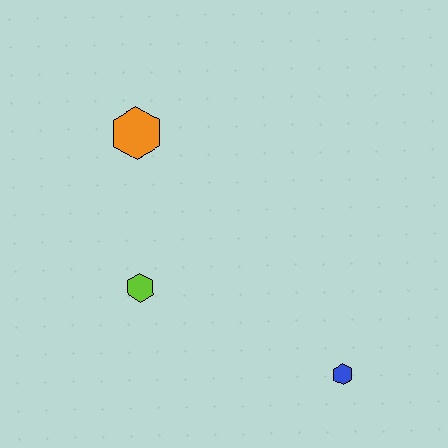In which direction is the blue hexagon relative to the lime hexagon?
The blue hexagon is to the right of the lime hexagon.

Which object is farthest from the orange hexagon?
The blue hexagon is farthest from the orange hexagon.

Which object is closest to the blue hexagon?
The lime hexagon is closest to the blue hexagon.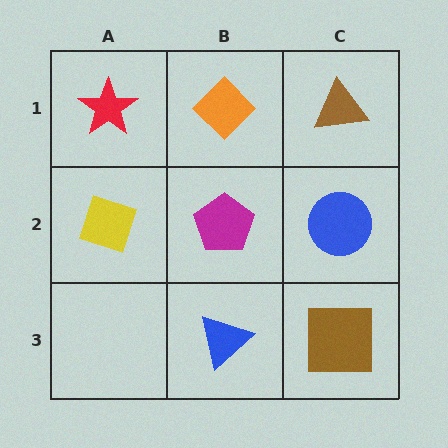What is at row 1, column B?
An orange diamond.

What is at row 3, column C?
A brown square.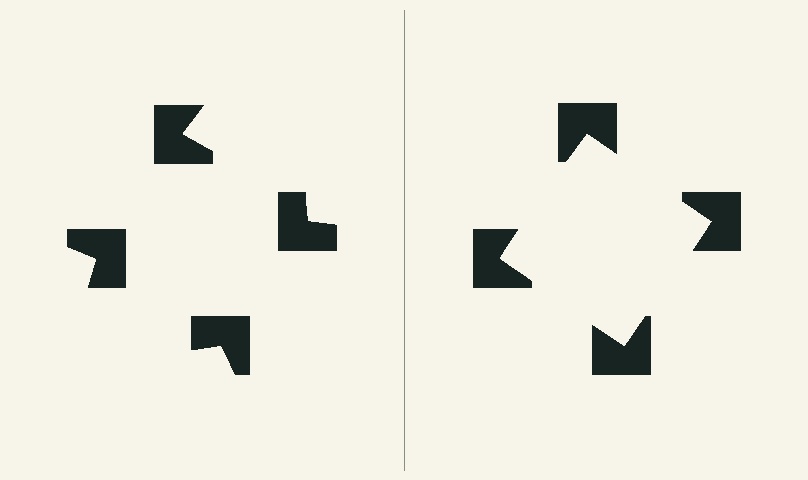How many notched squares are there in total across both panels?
8 — 4 on each side.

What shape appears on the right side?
An illusory square.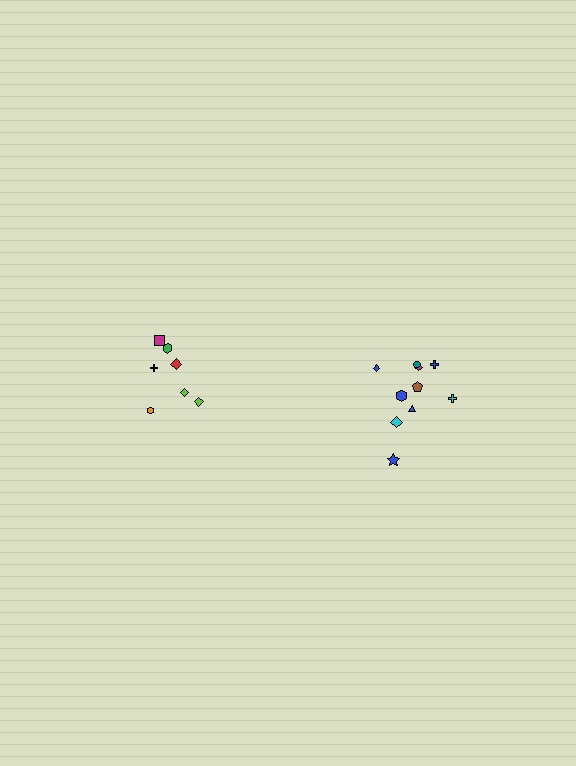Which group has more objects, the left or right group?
The right group.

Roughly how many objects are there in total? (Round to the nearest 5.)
Roughly 15 objects in total.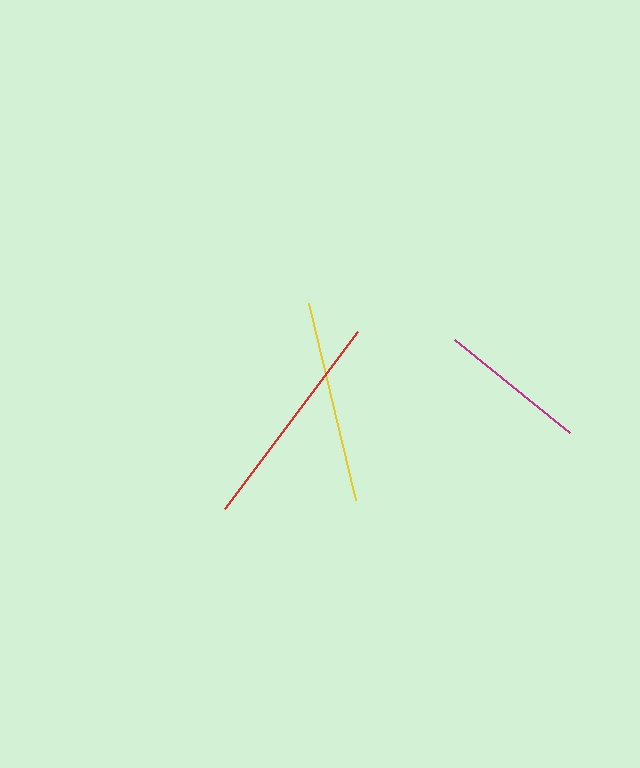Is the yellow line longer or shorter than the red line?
The red line is longer than the yellow line.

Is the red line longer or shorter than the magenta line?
The red line is longer than the magenta line.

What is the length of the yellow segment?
The yellow segment is approximately 202 pixels long.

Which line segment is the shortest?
The magenta line is the shortest at approximately 148 pixels.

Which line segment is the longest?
The red line is the longest at approximately 221 pixels.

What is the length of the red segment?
The red segment is approximately 221 pixels long.